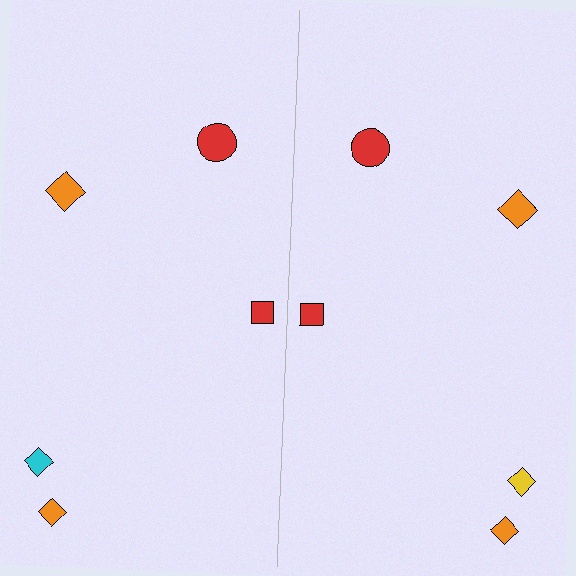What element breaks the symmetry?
The yellow diamond on the right side breaks the symmetry — its mirror counterpart is cyan.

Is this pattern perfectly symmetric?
No, the pattern is not perfectly symmetric. The yellow diamond on the right side breaks the symmetry — its mirror counterpart is cyan.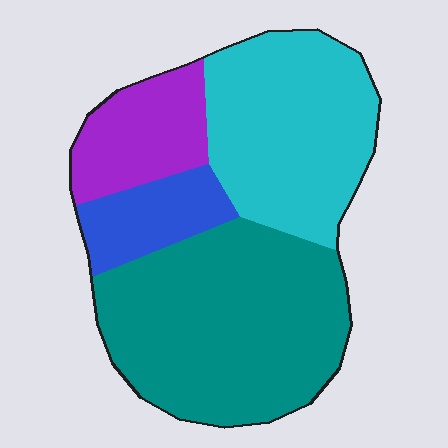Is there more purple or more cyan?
Cyan.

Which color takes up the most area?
Teal, at roughly 45%.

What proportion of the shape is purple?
Purple takes up less than a quarter of the shape.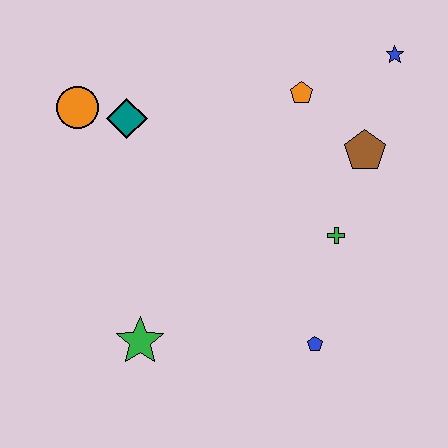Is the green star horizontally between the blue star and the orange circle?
Yes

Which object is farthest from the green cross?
The orange circle is farthest from the green cross.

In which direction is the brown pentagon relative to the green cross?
The brown pentagon is above the green cross.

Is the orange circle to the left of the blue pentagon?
Yes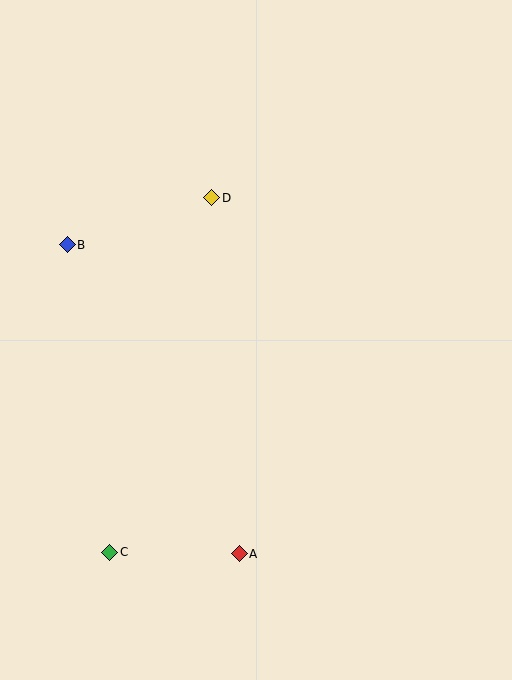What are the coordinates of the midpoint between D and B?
The midpoint between D and B is at (140, 221).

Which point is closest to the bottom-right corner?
Point A is closest to the bottom-right corner.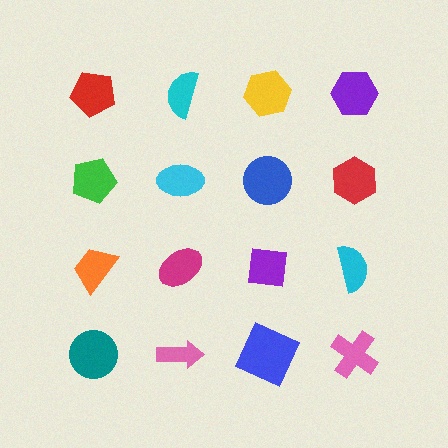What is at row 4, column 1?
A teal circle.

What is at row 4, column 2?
A pink arrow.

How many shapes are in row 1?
4 shapes.